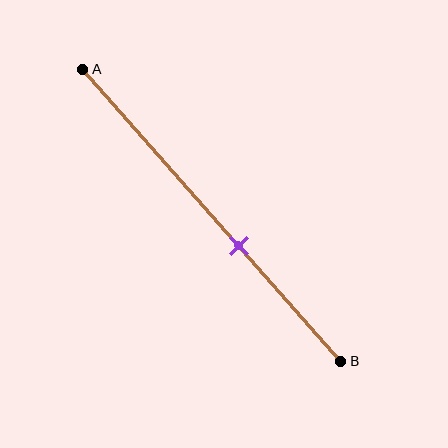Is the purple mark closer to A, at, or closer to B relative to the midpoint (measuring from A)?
The purple mark is closer to point B than the midpoint of segment AB.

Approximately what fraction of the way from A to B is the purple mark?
The purple mark is approximately 60% of the way from A to B.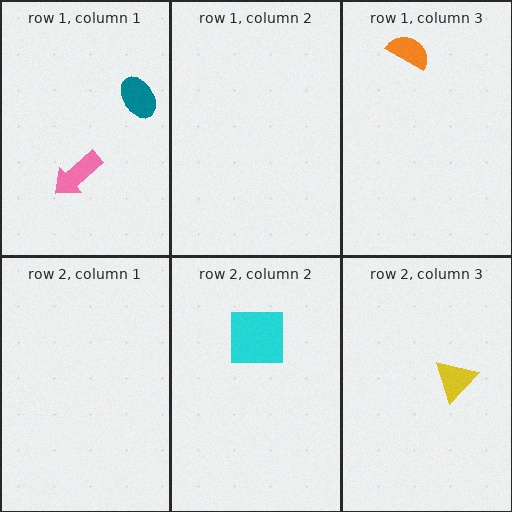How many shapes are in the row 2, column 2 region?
1.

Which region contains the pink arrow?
The row 1, column 1 region.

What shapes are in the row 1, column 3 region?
The orange semicircle.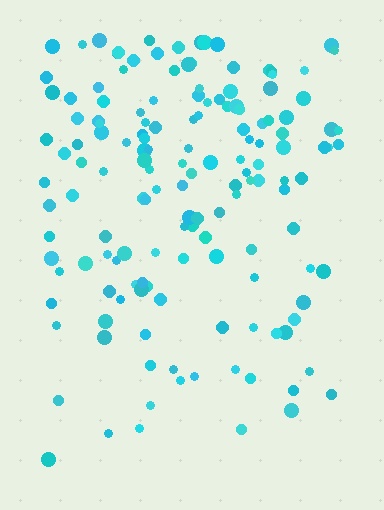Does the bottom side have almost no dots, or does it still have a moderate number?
Still a moderate number, just noticeably fewer than the top.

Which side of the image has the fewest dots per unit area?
The bottom.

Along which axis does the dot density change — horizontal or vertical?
Vertical.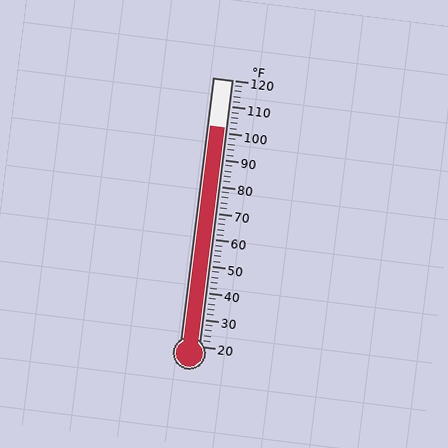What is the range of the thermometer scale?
The thermometer scale ranges from 20°F to 120°F.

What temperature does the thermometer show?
The thermometer shows approximately 102°F.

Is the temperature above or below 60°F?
The temperature is above 60°F.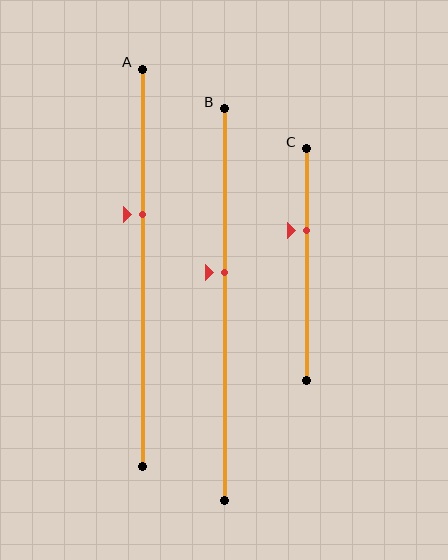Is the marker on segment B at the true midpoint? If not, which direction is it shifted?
No, the marker on segment B is shifted upward by about 8% of the segment length.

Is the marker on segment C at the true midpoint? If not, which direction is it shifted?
No, the marker on segment C is shifted upward by about 15% of the segment length.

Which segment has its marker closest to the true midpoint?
Segment B has its marker closest to the true midpoint.